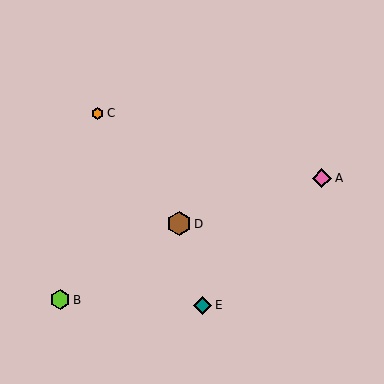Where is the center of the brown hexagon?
The center of the brown hexagon is at (179, 224).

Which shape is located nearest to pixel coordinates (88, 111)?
The orange hexagon (labeled C) at (97, 113) is nearest to that location.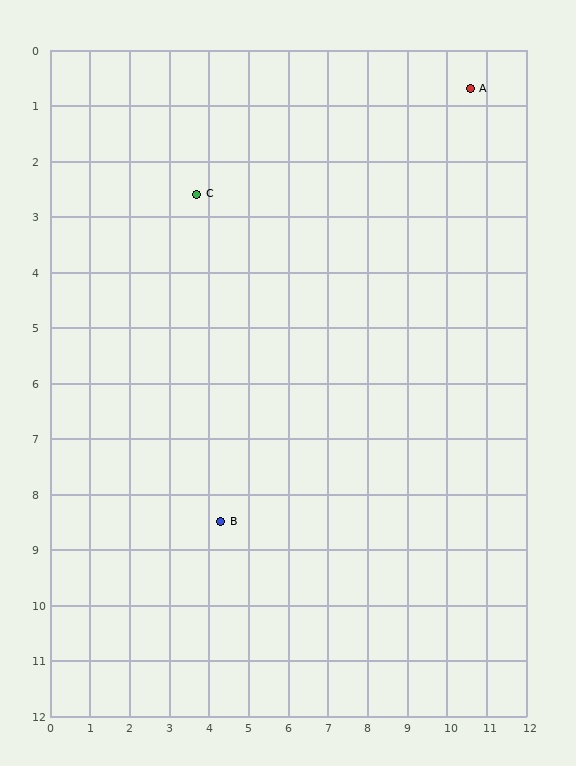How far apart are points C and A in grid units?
Points C and A are about 7.2 grid units apart.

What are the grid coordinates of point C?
Point C is at approximately (3.7, 2.6).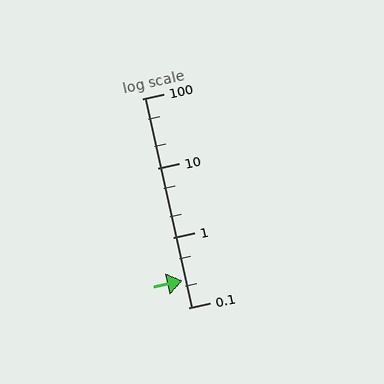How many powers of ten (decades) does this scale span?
The scale spans 3 decades, from 0.1 to 100.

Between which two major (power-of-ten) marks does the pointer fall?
The pointer is between 0.1 and 1.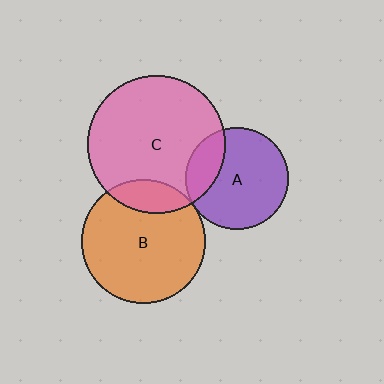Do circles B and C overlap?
Yes.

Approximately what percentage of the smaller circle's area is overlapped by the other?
Approximately 15%.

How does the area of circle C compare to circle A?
Approximately 1.8 times.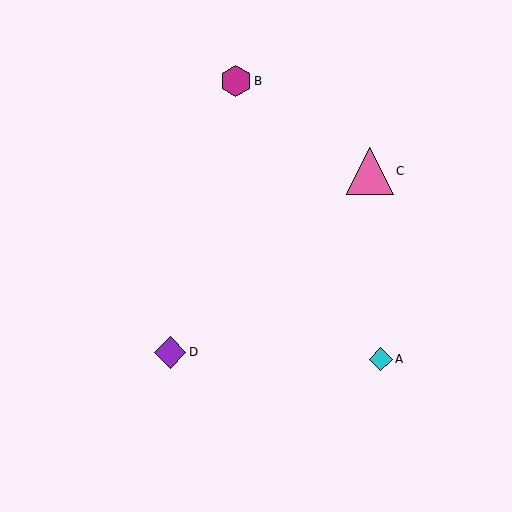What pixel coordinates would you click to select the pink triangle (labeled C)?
Click at (370, 171) to select the pink triangle C.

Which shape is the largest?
The pink triangle (labeled C) is the largest.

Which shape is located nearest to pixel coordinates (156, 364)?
The purple diamond (labeled D) at (170, 352) is nearest to that location.